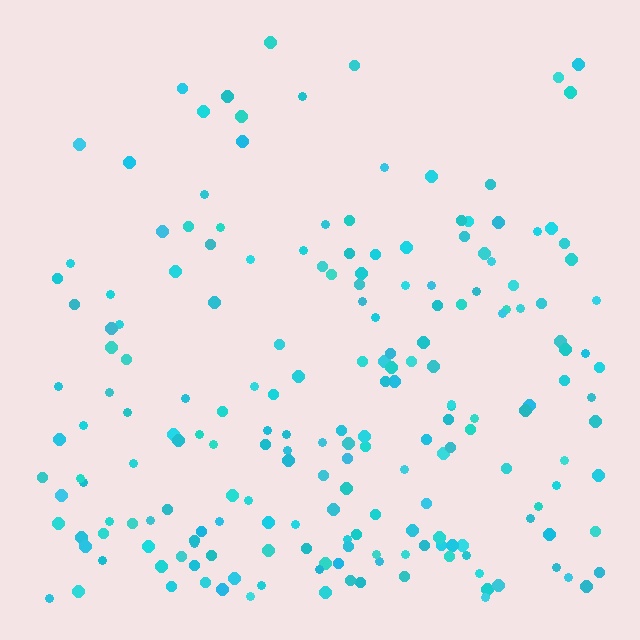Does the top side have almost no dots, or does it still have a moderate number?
Still a moderate number, just noticeably fewer than the bottom.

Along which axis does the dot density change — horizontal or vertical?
Vertical.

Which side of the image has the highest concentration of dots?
The bottom.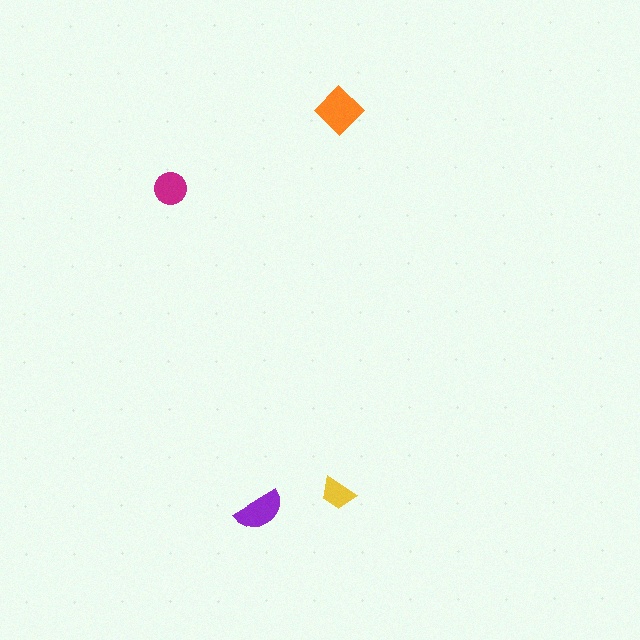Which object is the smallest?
The yellow trapezoid.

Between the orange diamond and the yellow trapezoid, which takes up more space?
The orange diamond.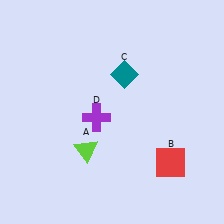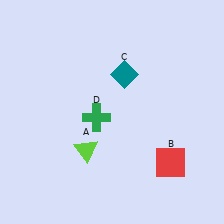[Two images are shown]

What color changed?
The cross (D) changed from purple in Image 1 to green in Image 2.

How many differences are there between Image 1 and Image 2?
There is 1 difference between the two images.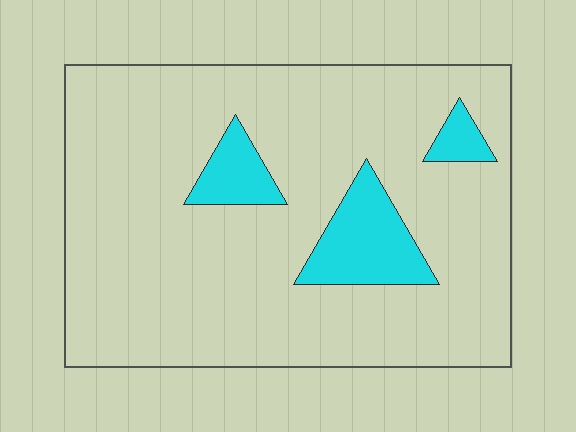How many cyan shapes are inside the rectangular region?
3.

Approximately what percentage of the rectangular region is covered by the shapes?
Approximately 10%.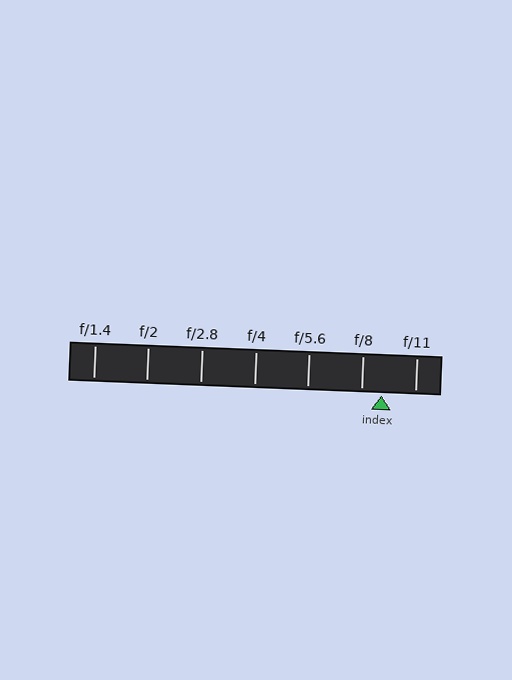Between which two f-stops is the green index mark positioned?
The index mark is between f/8 and f/11.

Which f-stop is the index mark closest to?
The index mark is closest to f/8.